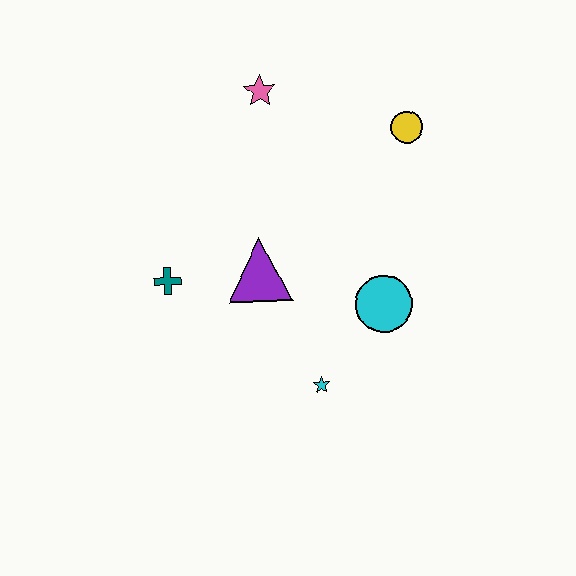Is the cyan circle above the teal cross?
No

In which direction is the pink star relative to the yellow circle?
The pink star is to the left of the yellow circle.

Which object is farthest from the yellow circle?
The teal cross is farthest from the yellow circle.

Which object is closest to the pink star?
The yellow circle is closest to the pink star.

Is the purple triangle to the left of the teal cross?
No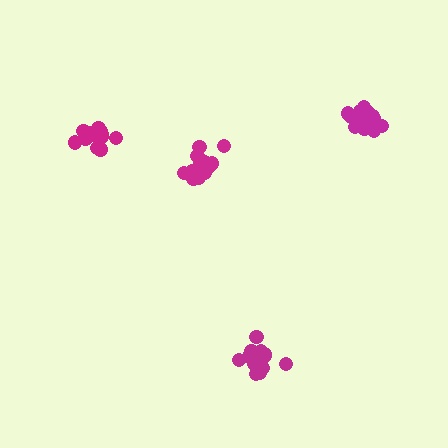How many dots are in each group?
Group 1: 17 dots, Group 2: 18 dots, Group 3: 16 dots, Group 4: 15 dots (66 total).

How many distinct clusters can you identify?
There are 4 distinct clusters.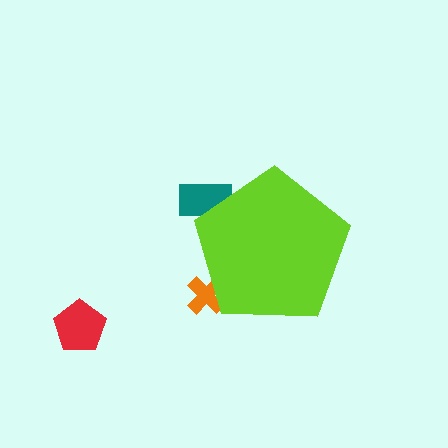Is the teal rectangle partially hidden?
Yes, the teal rectangle is partially hidden behind the lime pentagon.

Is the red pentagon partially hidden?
No, the red pentagon is fully visible.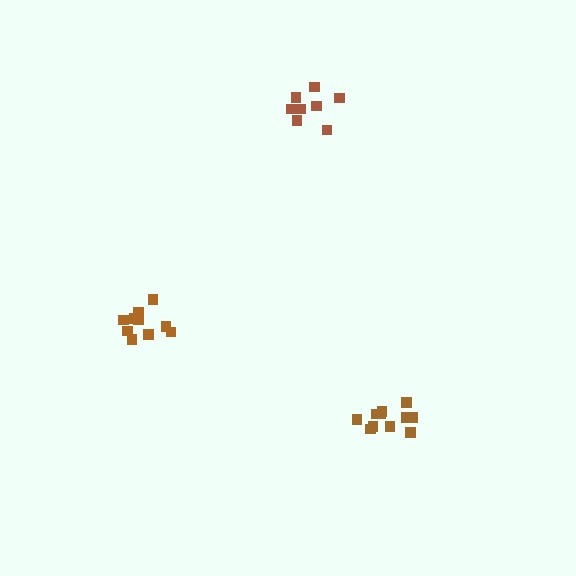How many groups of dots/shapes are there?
There are 3 groups.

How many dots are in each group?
Group 1: 11 dots, Group 2: 10 dots, Group 3: 8 dots (29 total).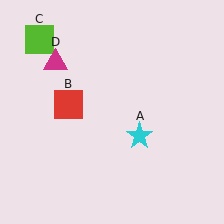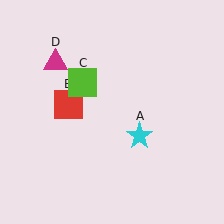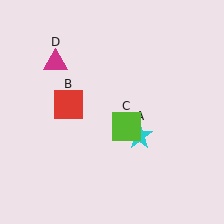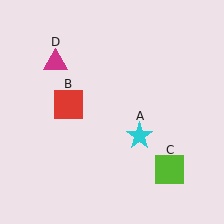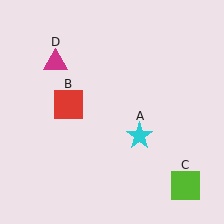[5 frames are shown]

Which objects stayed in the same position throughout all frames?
Cyan star (object A) and red square (object B) and magenta triangle (object D) remained stationary.